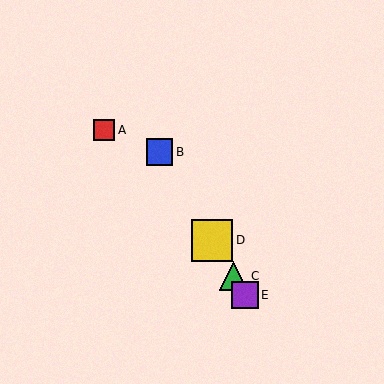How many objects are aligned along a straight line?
4 objects (B, C, D, E) are aligned along a straight line.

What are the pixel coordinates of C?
Object C is at (233, 276).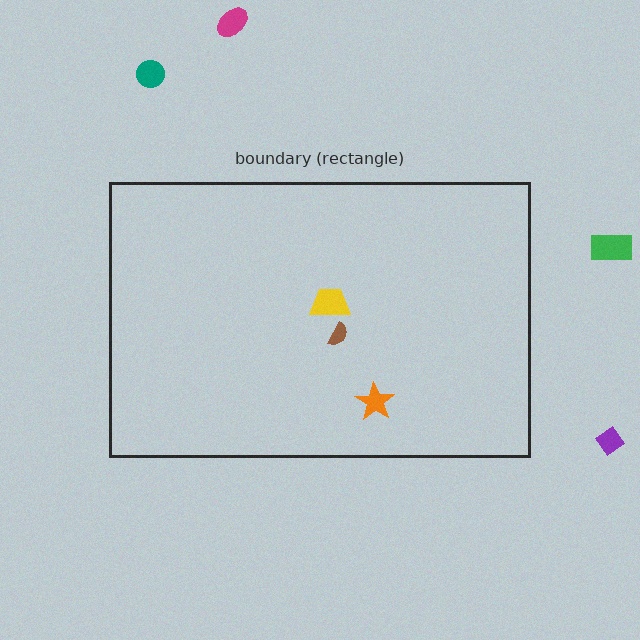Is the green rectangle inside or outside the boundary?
Outside.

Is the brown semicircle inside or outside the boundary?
Inside.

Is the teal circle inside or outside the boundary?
Outside.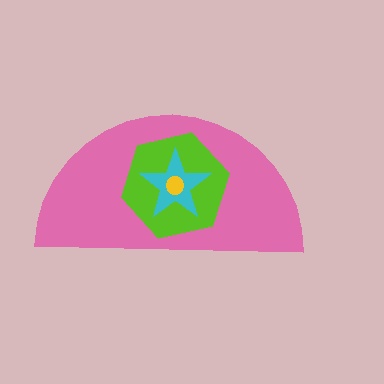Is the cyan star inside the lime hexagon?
Yes.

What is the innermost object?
The yellow circle.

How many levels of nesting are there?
4.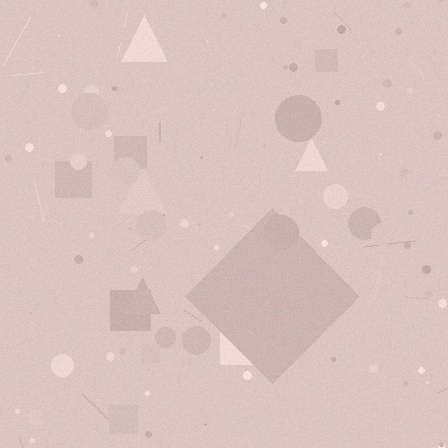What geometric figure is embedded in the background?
A diamond is embedded in the background.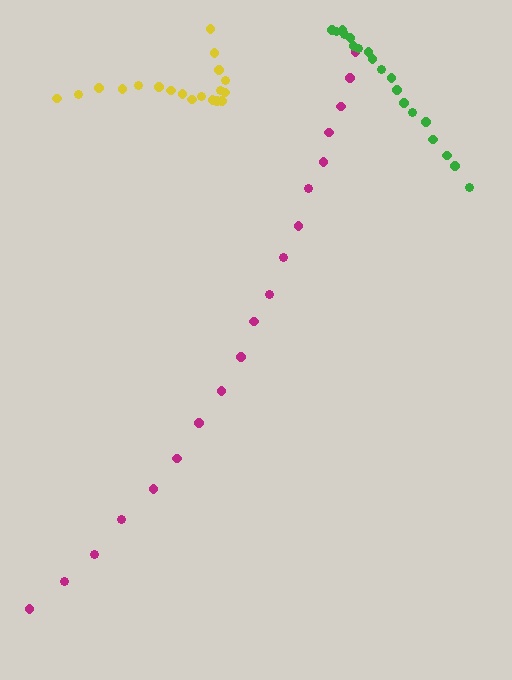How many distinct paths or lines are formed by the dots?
There are 3 distinct paths.